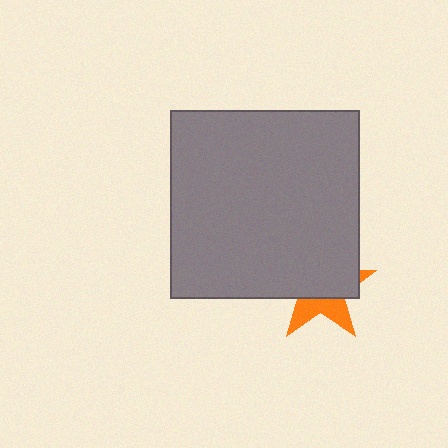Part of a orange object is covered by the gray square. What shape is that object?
It is a star.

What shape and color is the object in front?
The object in front is a gray square.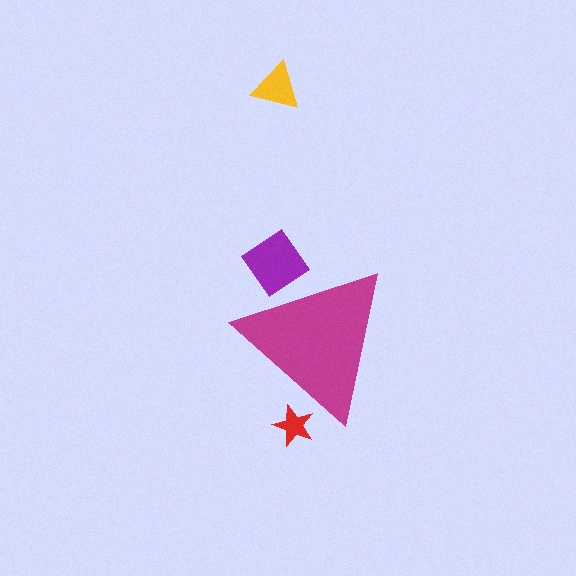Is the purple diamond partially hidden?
Yes, the purple diamond is partially hidden behind the magenta triangle.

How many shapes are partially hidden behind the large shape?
2 shapes are partially hidden.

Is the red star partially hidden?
Yes, the red star is partially hidden behind the magenta triangle.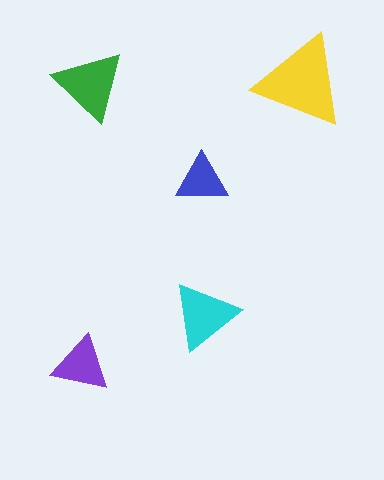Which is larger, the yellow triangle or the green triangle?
The yellow one.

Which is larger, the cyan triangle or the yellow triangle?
The yellow one.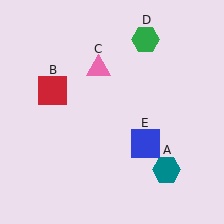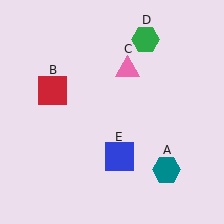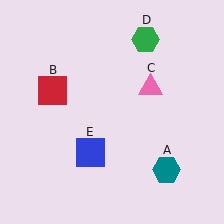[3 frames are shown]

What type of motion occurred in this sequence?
The pink triangle (object C), blue square (object E) rotated clockwise around the center of the scene.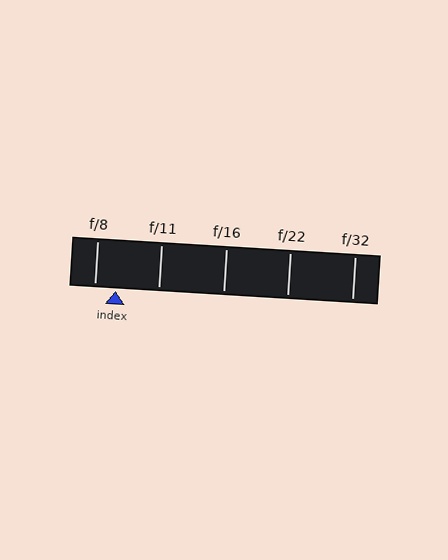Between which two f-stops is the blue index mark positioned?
The index mark is between f/8 and f/11.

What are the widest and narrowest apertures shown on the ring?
The widest aperture shown is f/8 and the narrowest is f/32.